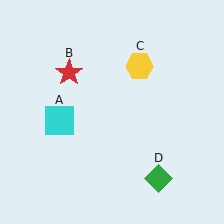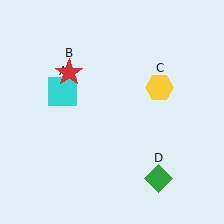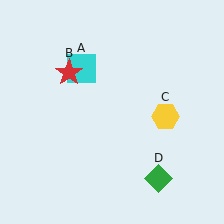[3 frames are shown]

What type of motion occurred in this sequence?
The cyan square (object A), yellow hexagon (object C) rotated clockwise around the center of the scene.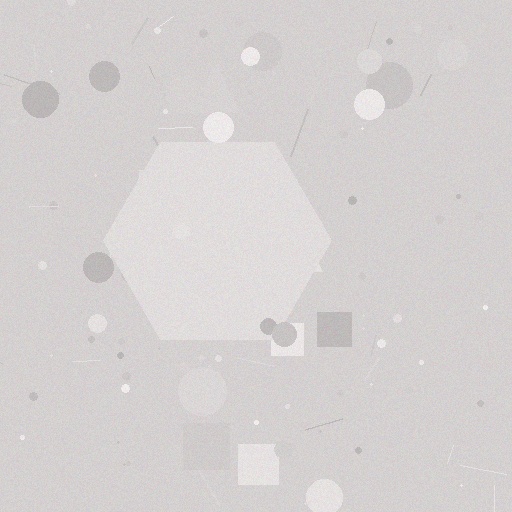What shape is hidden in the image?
A hexagon is hidden in the image.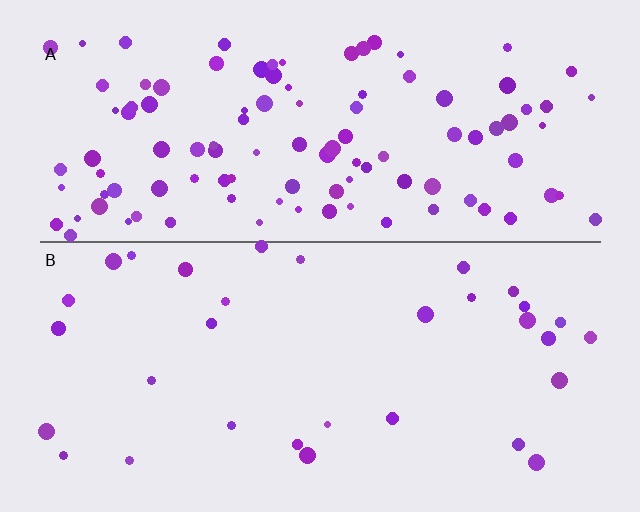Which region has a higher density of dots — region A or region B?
A (the top).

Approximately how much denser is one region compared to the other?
Approximately 3.5× — region A over region B.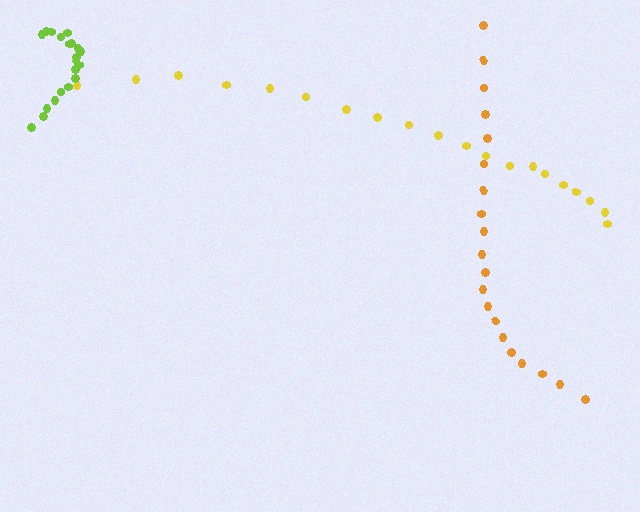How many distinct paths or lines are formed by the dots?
There are 3 distinct paths.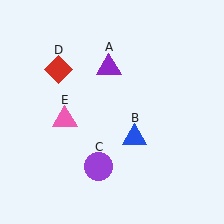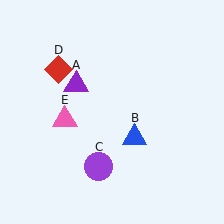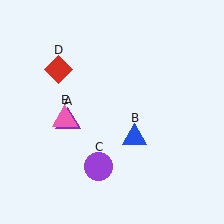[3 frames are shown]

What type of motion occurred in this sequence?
The purple triangle (object A) rotated counterclockwise around the center of the scene.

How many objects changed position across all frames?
1 object changed position: purple triangle (object A).